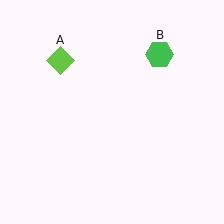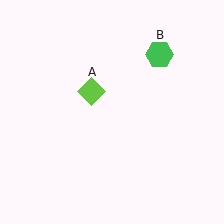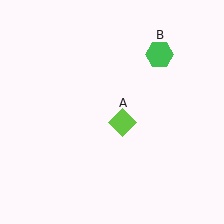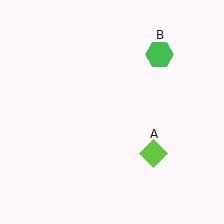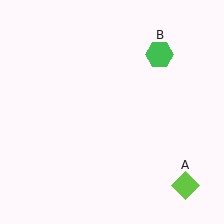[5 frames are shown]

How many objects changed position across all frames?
1 object changed position: lime diamond (object A).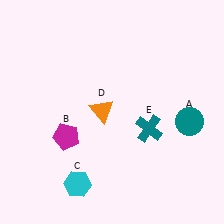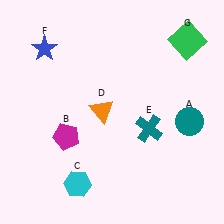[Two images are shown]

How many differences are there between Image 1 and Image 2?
There are 2 differences between the two images.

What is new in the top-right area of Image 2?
A green square (G) was added in the top-right area of Image 2.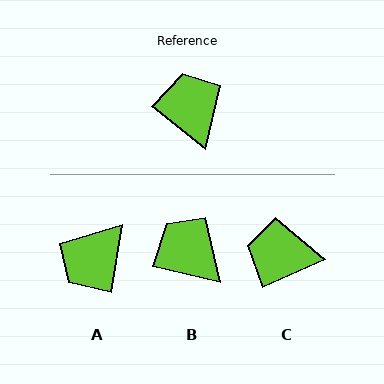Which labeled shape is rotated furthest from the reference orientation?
A, about 120 degrees away.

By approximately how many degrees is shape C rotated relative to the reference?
Approximately 63 degrees counter-clockwise.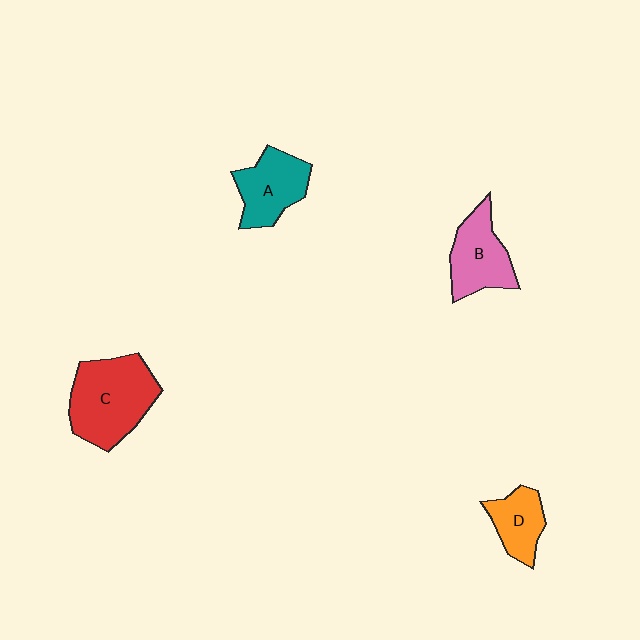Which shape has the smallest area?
Shape D (orange).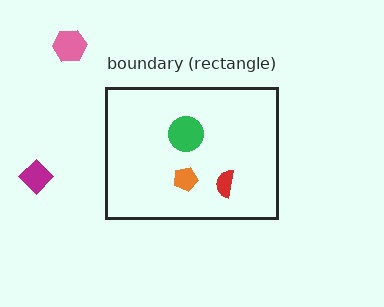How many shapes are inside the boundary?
3 inside, 2 outside.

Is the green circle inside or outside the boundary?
Inside.